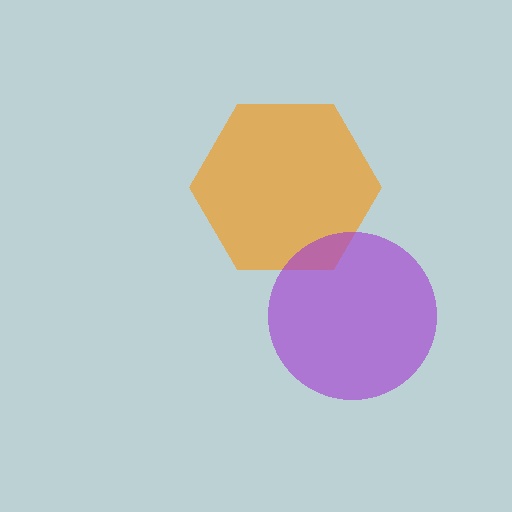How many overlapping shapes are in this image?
There are 2 overlapping shapes in the image.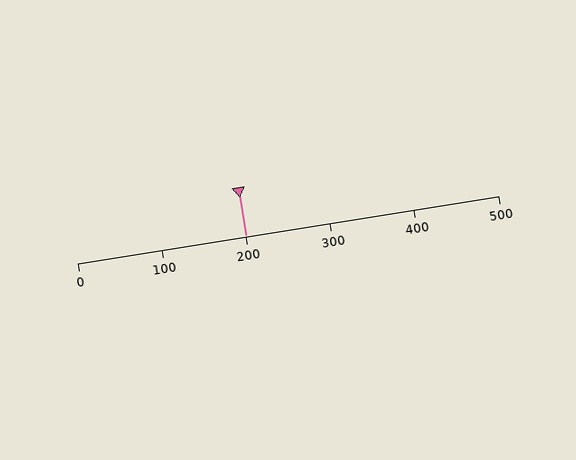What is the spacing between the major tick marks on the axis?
The major ticks are spaced 100 apart.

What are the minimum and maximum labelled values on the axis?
The axis runs from 0 to 500.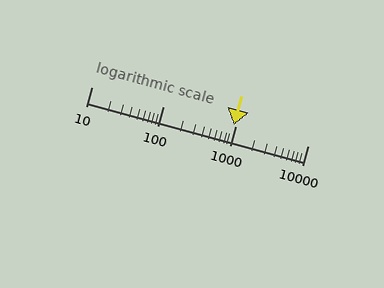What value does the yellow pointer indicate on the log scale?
The pointer indicates approximately 950.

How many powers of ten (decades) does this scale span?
The scale spans 3 decades, from 10 to 10000.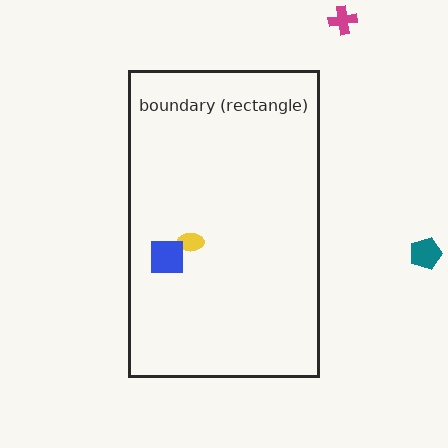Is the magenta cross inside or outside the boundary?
Outside.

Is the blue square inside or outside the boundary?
Inside.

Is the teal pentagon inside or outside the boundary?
Outside.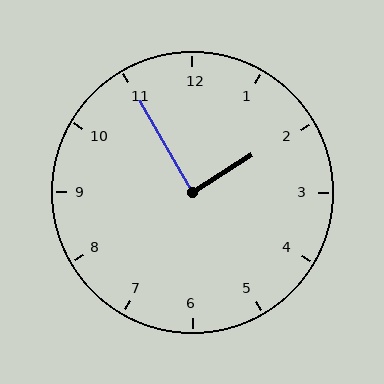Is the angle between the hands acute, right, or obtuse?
It is right.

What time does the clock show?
1:55.